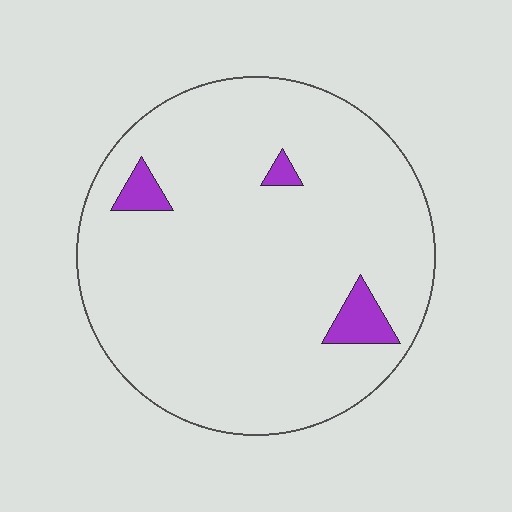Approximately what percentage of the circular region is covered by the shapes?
Approximately 5%.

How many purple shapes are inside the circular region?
3.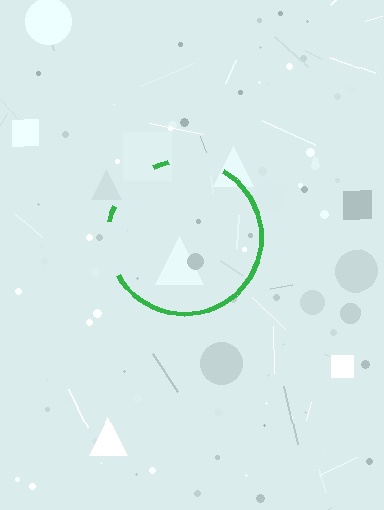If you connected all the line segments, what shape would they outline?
They would outline a circle.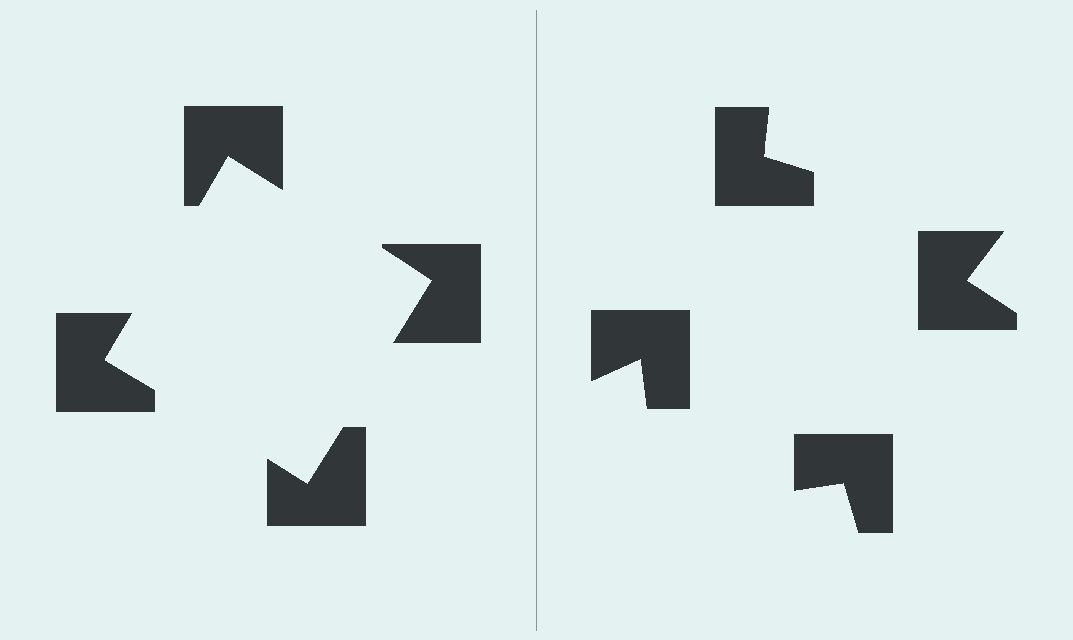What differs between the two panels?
The notched squares are positioned identically on both sides; only the wedge orientations differ. On the left they align to a square; on the right they are misaligned.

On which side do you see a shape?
An illusory square appears on the left side. On the right side the wedge cuts are rotated, so no coherent shape forms.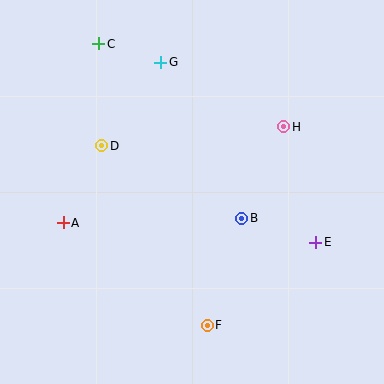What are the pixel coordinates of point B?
Point B is at (242, 218).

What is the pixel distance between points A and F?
The distance between A and F is 176 pixels.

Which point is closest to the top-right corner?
Point H is closest to the top-right corner.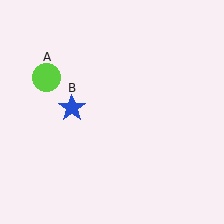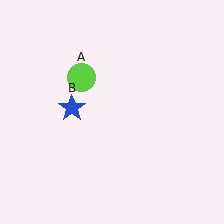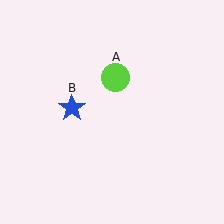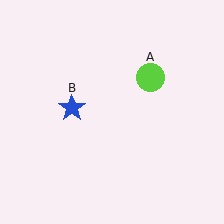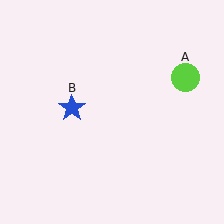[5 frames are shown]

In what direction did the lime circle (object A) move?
The lime circle (object A) moved right.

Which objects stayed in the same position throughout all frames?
Blue star (object B) remained stationary.